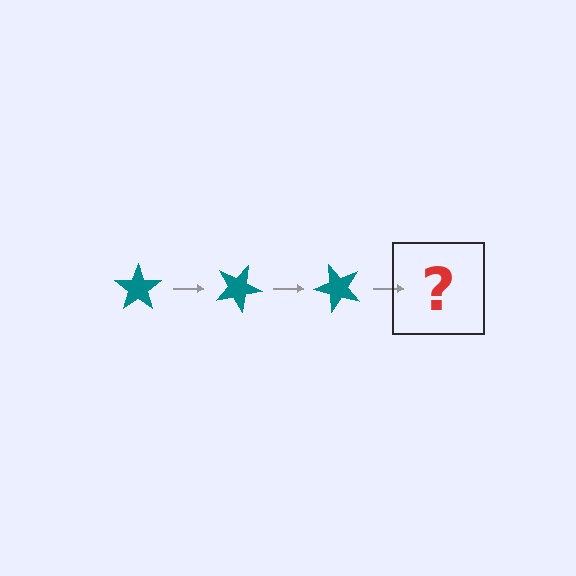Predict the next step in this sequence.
The next step is a teal star rotated 75 degrees.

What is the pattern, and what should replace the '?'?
The pattern is that the star rotates 25 degrees each step. The '?' should be a teal star rotated 75 degrees.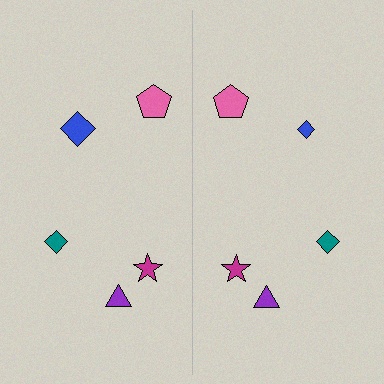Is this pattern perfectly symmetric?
No, the pattern is not perfectly symmetric. The blue diamond on the right side has a different size than its mirror counterpart.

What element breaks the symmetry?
The blue diamond on the right side has a different size than its mirror counterpart.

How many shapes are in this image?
There are 10 shapes in this image.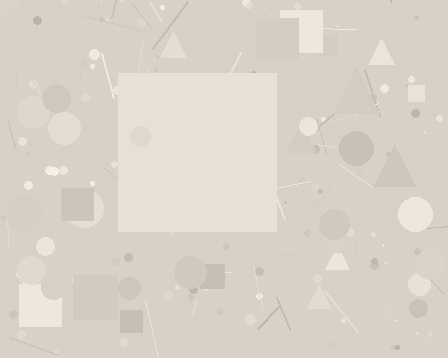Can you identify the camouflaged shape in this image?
The camouflaged shape is a square.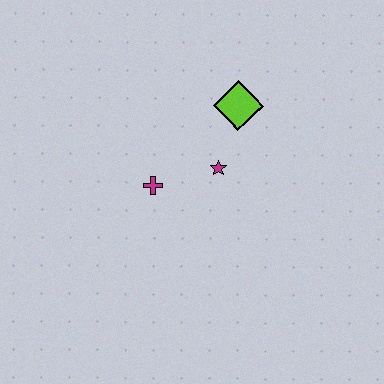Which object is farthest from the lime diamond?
The magenta cross is farthest from the lime diamond.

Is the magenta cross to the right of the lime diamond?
No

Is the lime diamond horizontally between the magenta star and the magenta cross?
No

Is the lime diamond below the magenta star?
No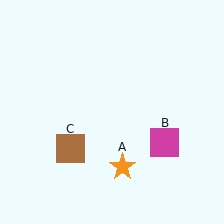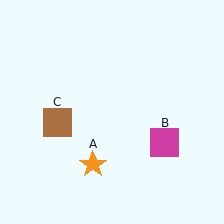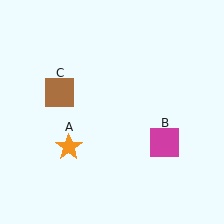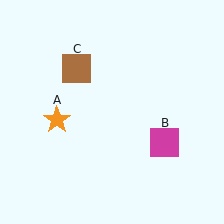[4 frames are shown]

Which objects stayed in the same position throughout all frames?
Magenta square (object B) remained stationary.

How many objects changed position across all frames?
2 objects changed position: orange star (object A), brown square (object C).